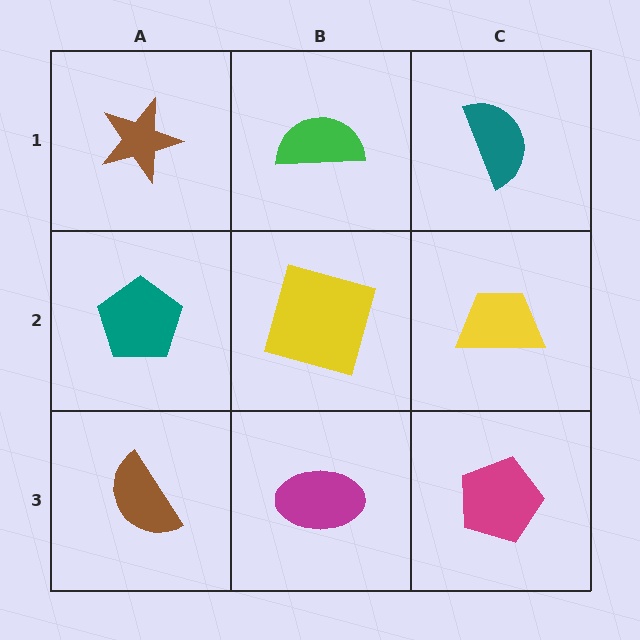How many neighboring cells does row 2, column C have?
3.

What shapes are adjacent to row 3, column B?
A yellow square (row 2, column B), a brown semicircle (row 3, column A), a magenta pentagon (row 3, column C).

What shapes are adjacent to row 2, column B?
A green semicircle (row 1, column B), a magenta ellipse (row 3, column B), a teal pentagon (row 2, column A), a yellow trapezoid (row 2, column C).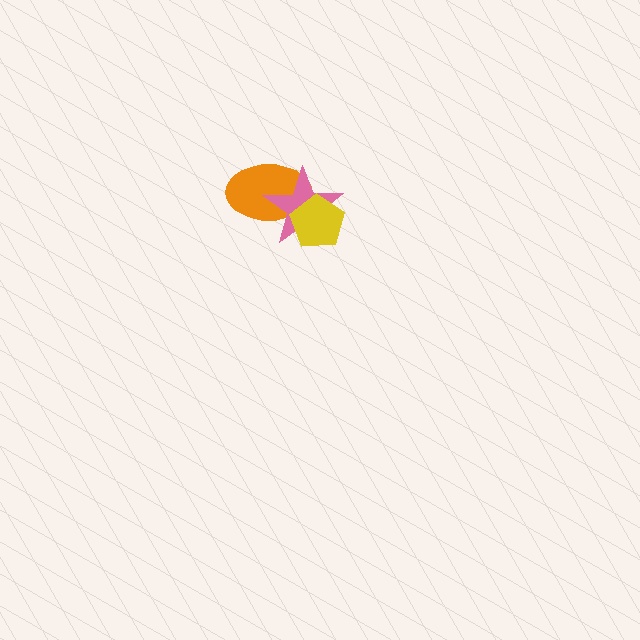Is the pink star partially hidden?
Yes, it is partially covered by another shape.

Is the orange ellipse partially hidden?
Yes, it is partially covered by another shape.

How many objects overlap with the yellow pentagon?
2 objects overlap with the yellow pentagon.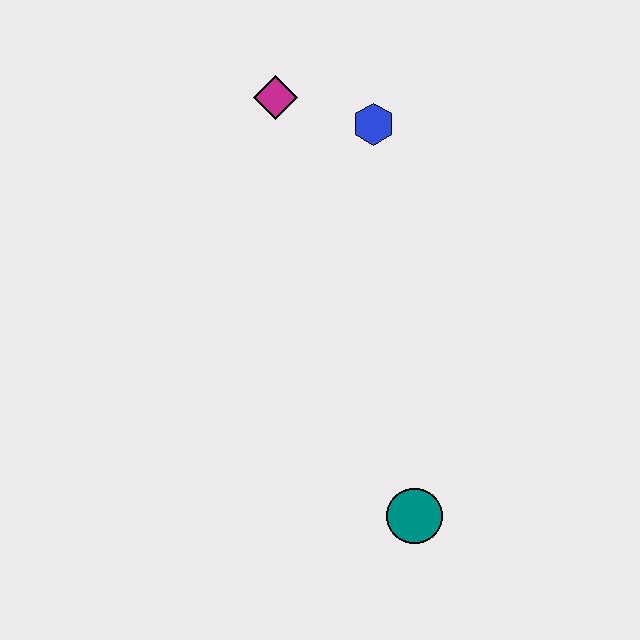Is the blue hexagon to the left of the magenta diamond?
No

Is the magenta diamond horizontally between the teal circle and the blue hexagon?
No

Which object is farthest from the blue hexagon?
The teal circle is farthest from the blue hexagon.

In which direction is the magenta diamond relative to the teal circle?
The magenta diamond is above the teal circle.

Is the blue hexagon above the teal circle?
Yes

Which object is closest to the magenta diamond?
The blue hexagon is closest to the magenta diamond.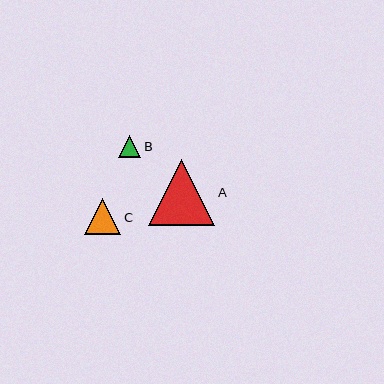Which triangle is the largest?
Triangle A is the largest with a size of approximately 66 pixels.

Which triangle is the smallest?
Triangle B is the smallest with a size of approximately 22 pixels.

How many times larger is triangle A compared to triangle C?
Triangle A is approximately 1.8 times the size of triangle C.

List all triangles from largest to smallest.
From largest to smallest: A, C, B.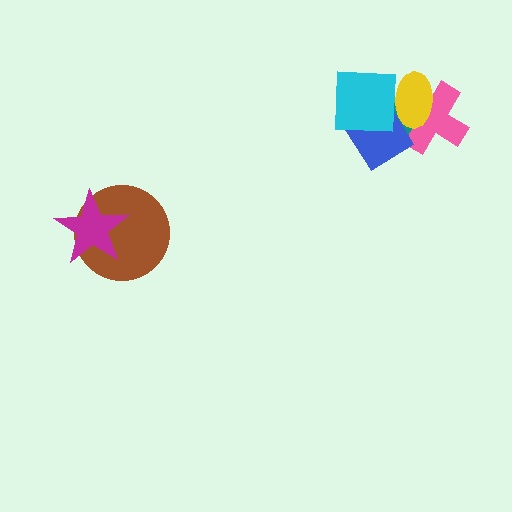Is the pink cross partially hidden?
Yes, it is partially covered by another shape.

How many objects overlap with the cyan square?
4 objects overlap with the cyan square.